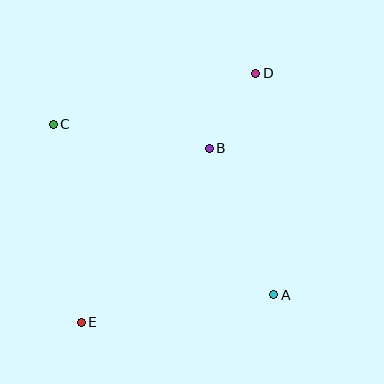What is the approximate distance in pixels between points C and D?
The distance between C and D is approximately 209 pixels.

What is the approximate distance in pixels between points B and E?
The distance between B and E is approximately 216 pixels.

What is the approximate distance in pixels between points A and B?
The distance between A and B is approximately 160 pixels.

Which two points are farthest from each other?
Points D and E are farthest from each other.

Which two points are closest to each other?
Points B and D are closest to each other.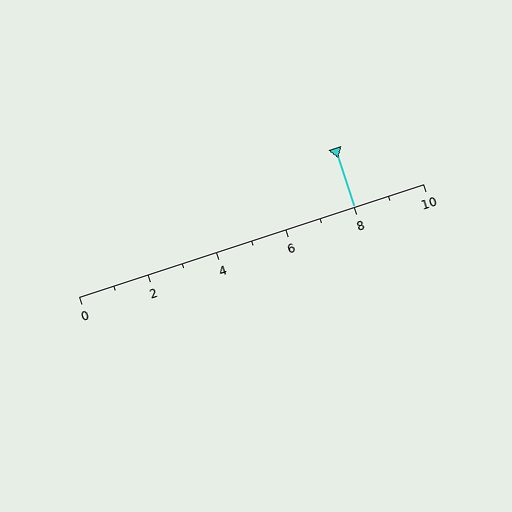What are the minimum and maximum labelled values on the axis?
The axis runs from 0 to 10.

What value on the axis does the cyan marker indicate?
The marker indicates approximately 8.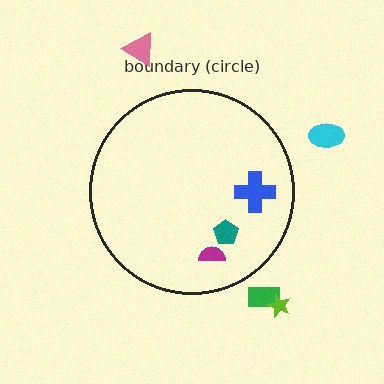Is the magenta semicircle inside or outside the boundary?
Inside.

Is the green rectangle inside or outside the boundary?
Outside.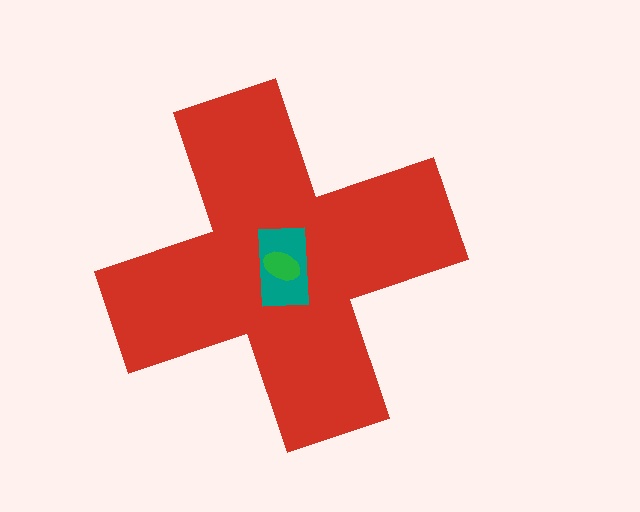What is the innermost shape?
The green ellipse.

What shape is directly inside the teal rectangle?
The green ellipse.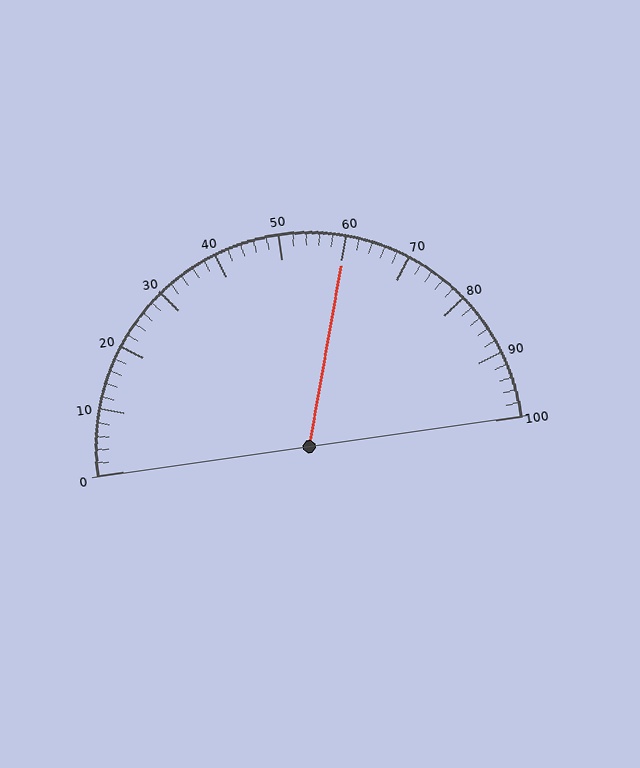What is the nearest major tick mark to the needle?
The nearest major tick mark is 60.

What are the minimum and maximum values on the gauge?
The gauge ranges from 0 to 100.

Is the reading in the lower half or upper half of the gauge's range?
The reading is in the upper half of the range (0 to 100).